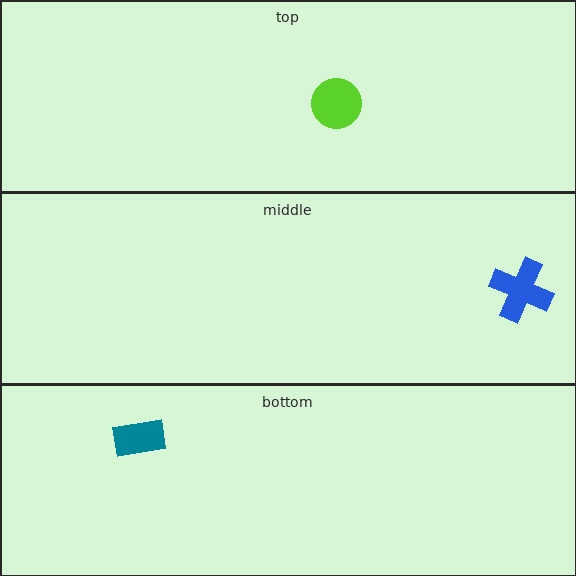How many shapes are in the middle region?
1.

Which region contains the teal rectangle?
The bottom region.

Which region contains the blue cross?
The middle region.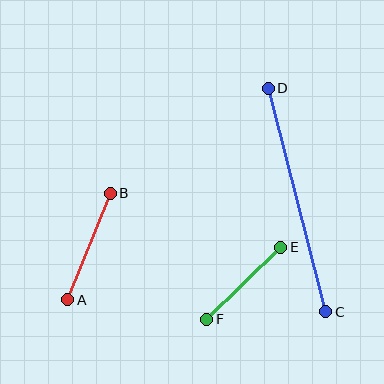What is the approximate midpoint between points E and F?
The midpoint is at approximately (244, 283) pixels.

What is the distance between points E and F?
The distance is approximately 103 pixels.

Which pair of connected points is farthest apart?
Points C and D are farthest apart.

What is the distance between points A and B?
The distance is approximately 115 pixels.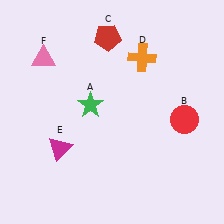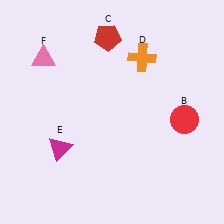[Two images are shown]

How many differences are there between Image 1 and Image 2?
There is 1 difference between the two images.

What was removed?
The green star (A) was removed in Image 2.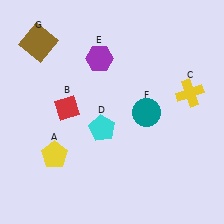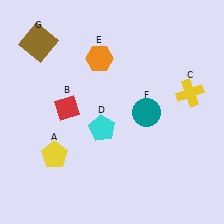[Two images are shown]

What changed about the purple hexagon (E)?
In Image 1, E is purple. In Image 2, it changed to orange.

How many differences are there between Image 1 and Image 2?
There is 1 difference between the two images.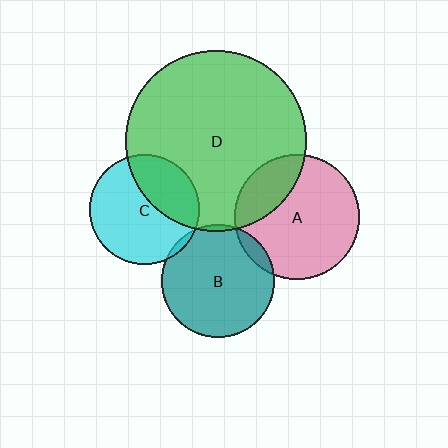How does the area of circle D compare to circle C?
Approximately 2.7 times.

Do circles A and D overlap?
Yes.